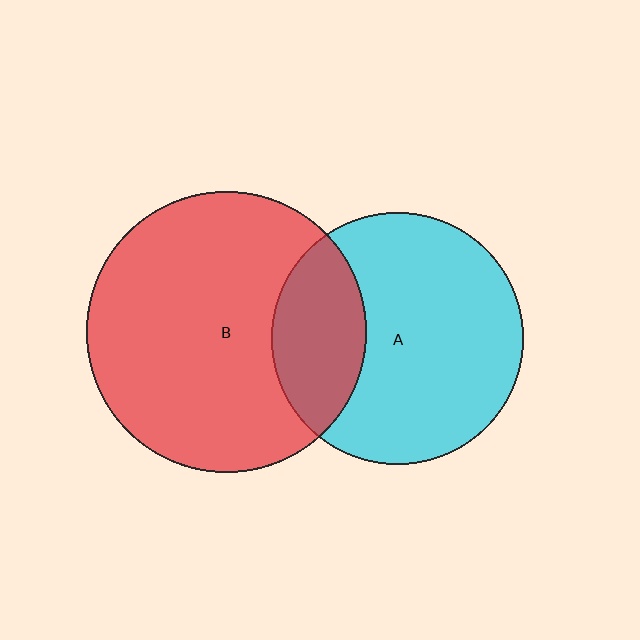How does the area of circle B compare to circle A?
Approximately 1.2 times.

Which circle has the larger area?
Circle B (red).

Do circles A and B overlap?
Yes.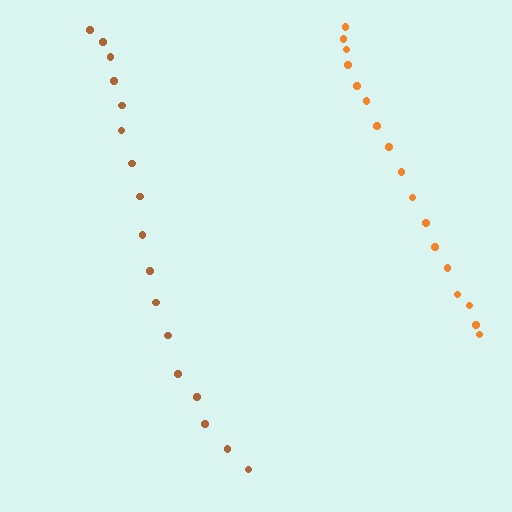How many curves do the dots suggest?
There are 2 distinct paths.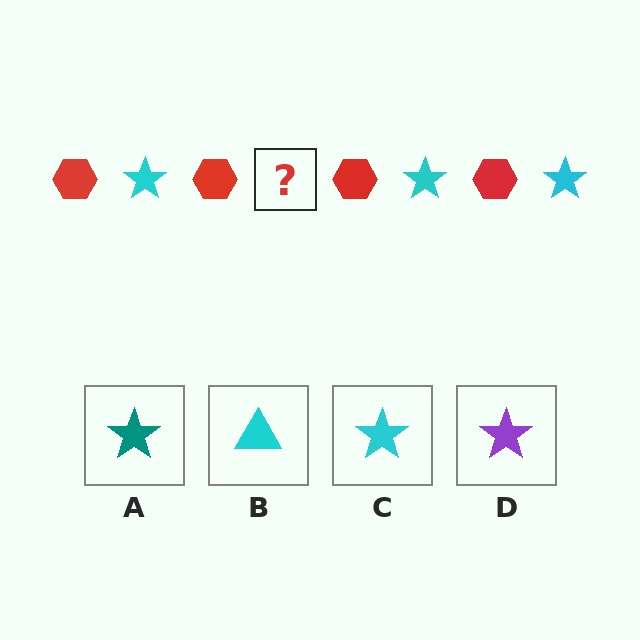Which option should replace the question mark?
Option C.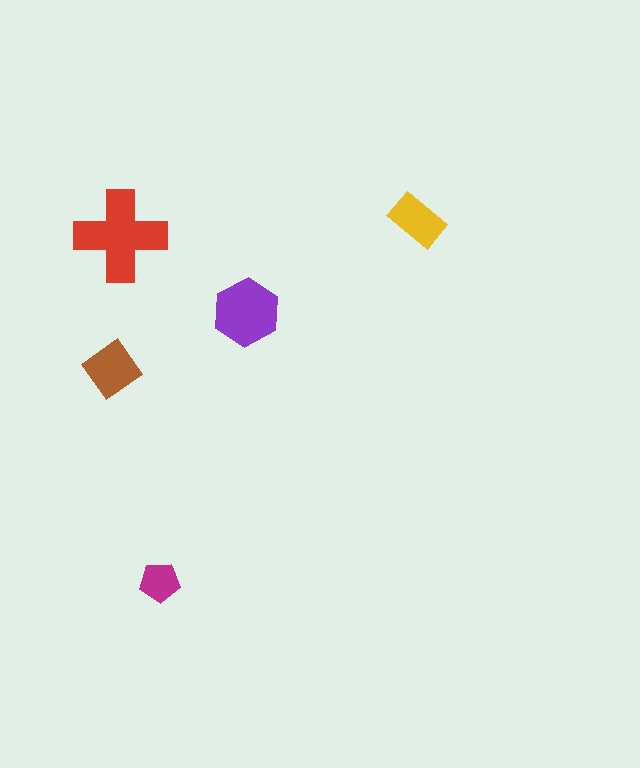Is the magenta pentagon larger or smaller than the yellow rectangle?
Smaller.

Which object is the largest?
The red cross.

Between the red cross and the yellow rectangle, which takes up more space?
The red cross.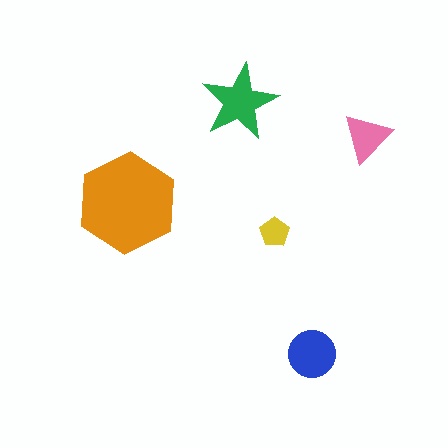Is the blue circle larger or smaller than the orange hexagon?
Smaller.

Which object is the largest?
The orange hexagon.